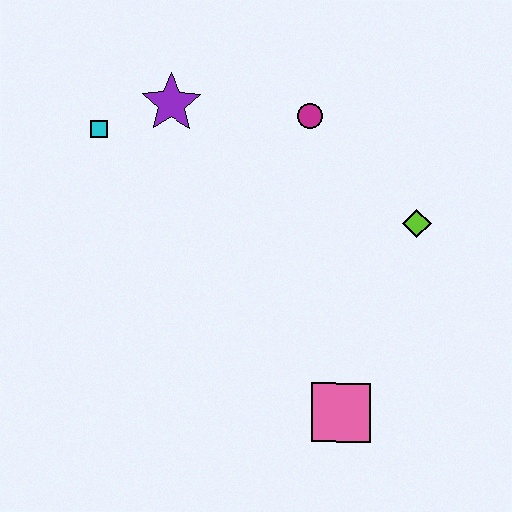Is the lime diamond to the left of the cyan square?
No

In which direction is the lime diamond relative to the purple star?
The lime diamond is to the right of the purple star.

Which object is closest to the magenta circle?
The purple star is closest to the magenta circle.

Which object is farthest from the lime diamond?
The cyan square is farthest from the lime diamond.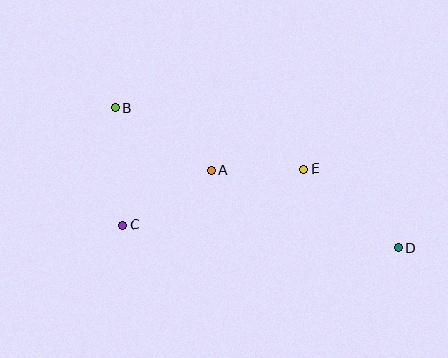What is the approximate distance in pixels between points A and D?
The distance between A and D is approximately 203 pixels.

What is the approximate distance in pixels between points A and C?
The distance between A and C is approximately 104 pixels.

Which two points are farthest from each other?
Points B and D are farthest from each other.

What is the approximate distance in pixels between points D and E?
The distance between D and E is approximately 123 pixels.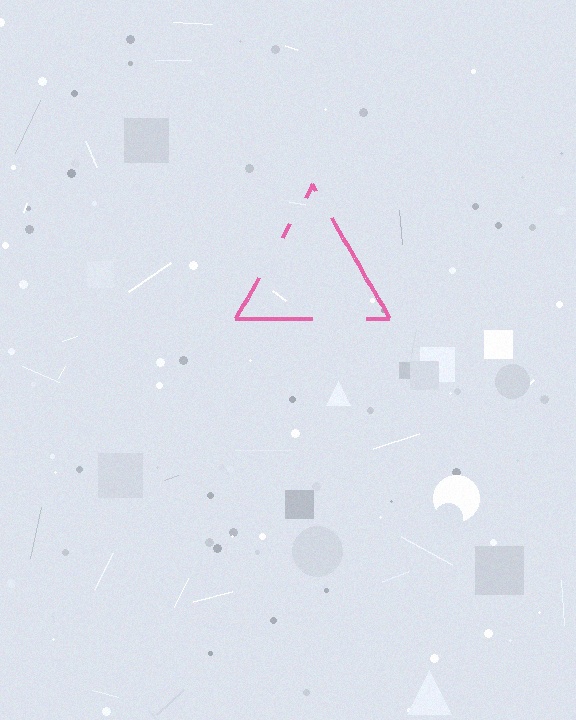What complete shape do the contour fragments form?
The contour fragments form a triangle.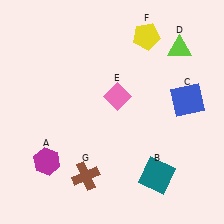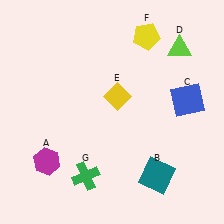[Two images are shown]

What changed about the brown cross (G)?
In Image 1, G is brown. In Image 2, it changed to green.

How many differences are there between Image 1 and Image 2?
There are 2 differences between the two images.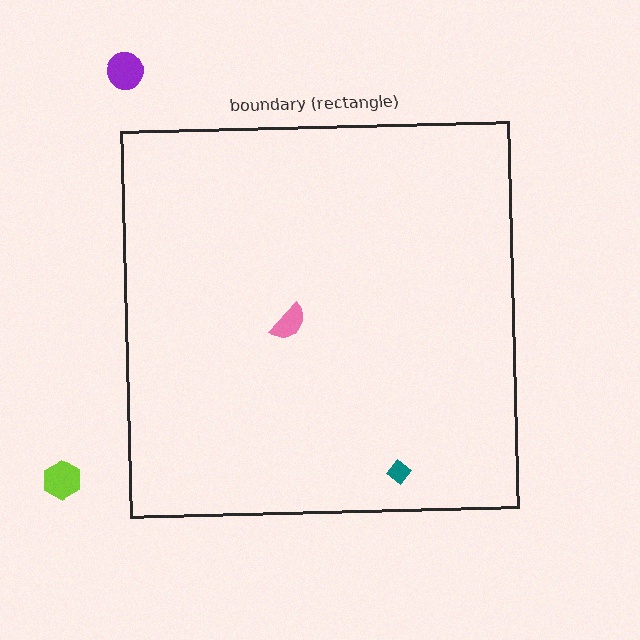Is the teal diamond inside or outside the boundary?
Inside.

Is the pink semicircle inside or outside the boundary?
Inside.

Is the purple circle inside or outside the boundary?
Outside.